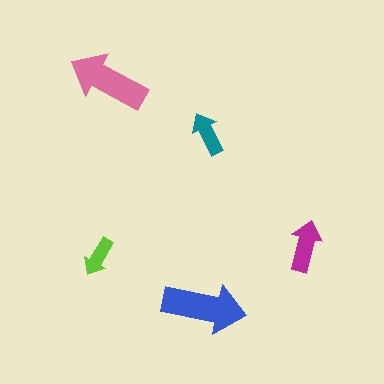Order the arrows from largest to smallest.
the blue one, the pink one, the magenta one, the teal one, the lime one.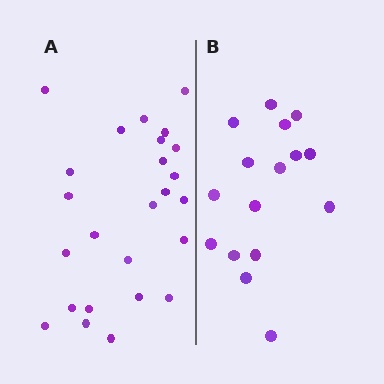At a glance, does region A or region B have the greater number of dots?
Region A (the left region) has more dots.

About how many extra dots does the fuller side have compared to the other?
Region A has roughly 8 or so more dots than region B.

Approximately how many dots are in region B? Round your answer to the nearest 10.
About 20 dots. (The exact count is 16, which rounds to 20.)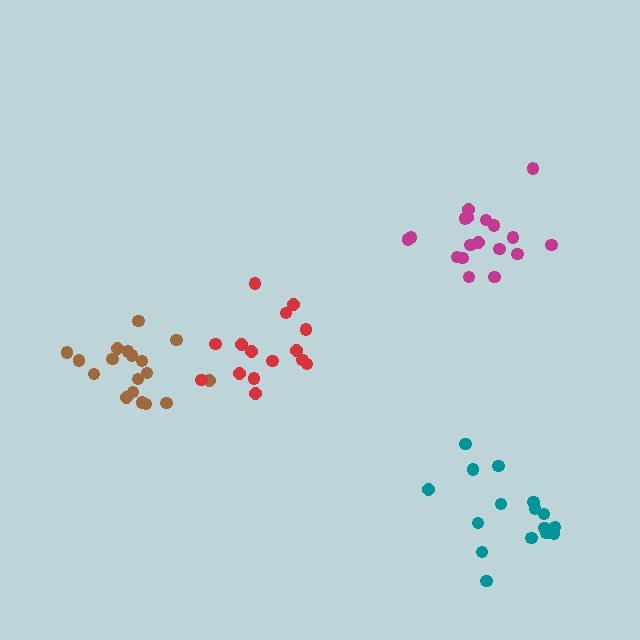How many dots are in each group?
Group 1: 16 dots, Group 2: 18 dots, Group 3: 15 dots, Group 4: 18 dots (67 total).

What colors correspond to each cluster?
The clusters are colored: teal, brown, red, magenta.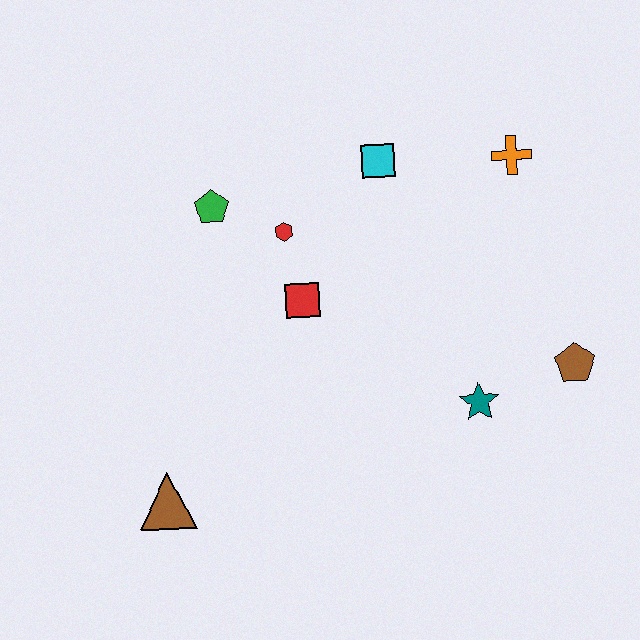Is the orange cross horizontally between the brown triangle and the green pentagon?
No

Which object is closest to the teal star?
The brown pentagon is closest to the teal star.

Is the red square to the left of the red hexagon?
No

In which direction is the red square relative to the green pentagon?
The red square is below the green pentagon.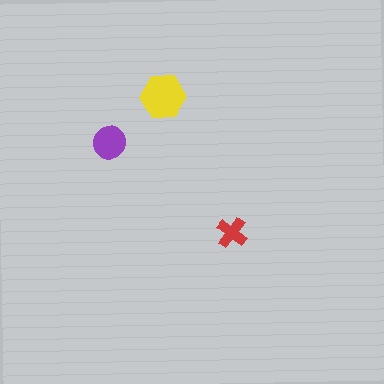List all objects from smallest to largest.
The red cross, the purple circle, the yellow hexagon.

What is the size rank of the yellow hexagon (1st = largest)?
1st.